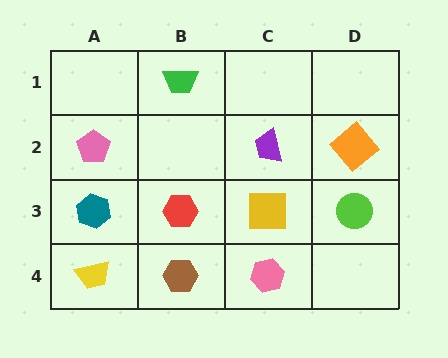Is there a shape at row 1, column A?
No, that cell is empty.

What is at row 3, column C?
A yellow square.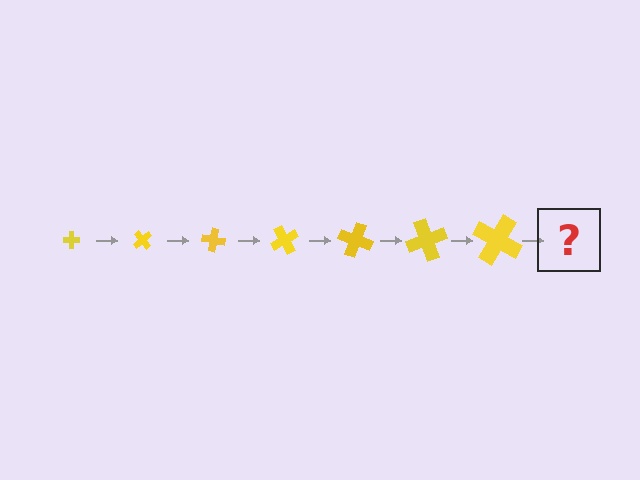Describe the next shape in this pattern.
It should be a cross, larger than the previous one and rotated 350 degrees from the start.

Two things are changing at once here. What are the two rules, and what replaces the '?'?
The two rules are that the cross grows larger each step and it rotates 50 degrees each step. The '?' should be a cross, larger than the previous one and rotated 350 degrees from the start.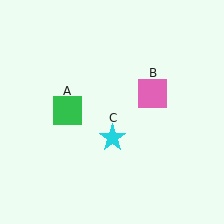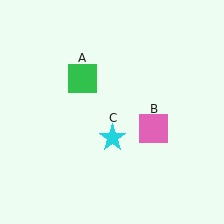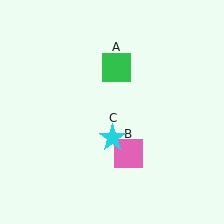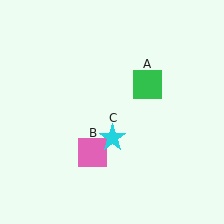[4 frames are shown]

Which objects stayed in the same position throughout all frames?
Cyan star (object C) remained stationary.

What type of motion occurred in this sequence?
The green square (object A), pink square (object B) rotated clockwise around the center of the scene.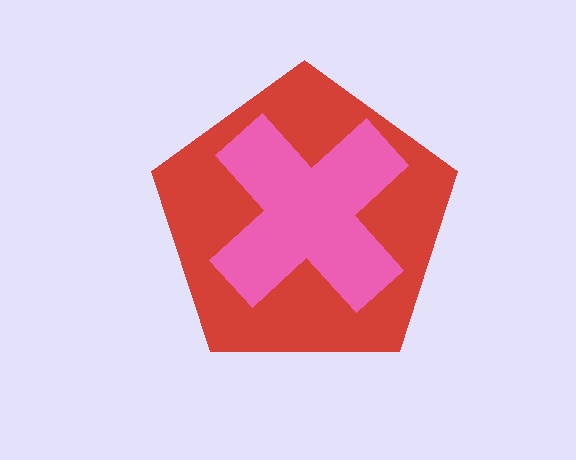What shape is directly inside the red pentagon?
The pink cross.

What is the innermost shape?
The pink cross.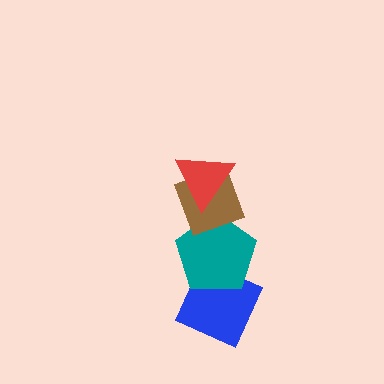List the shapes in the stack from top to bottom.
From top to bottom: the red triangle, the brown diamond, the teal pentagon, the blue diamond.